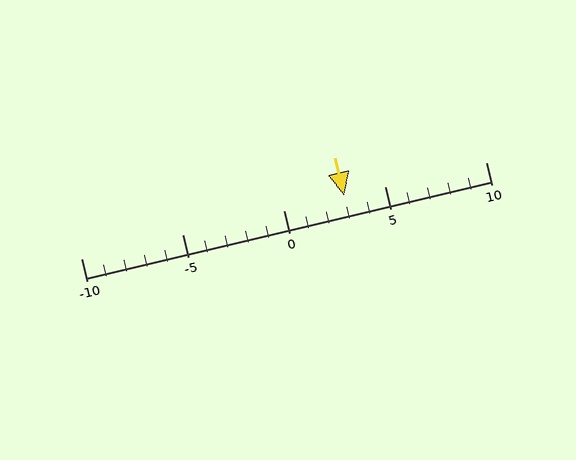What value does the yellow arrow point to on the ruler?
The yellow arrow points to approximately 3.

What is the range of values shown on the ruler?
The ruler shows values from -10 to 10.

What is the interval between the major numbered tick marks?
The major tick marks are spaced 5 units apart.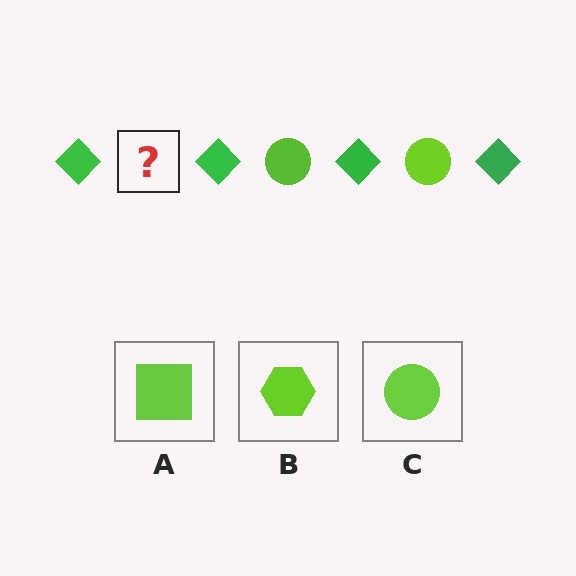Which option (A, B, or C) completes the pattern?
C.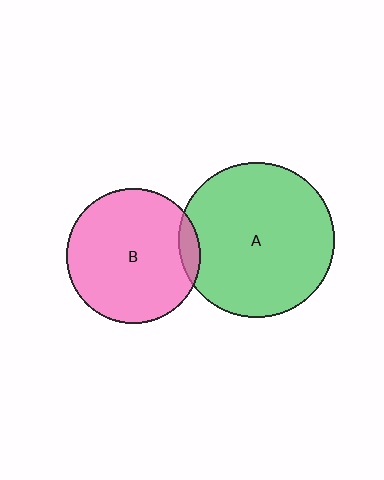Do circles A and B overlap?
Yes.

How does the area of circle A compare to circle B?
Approximately 1.3 times.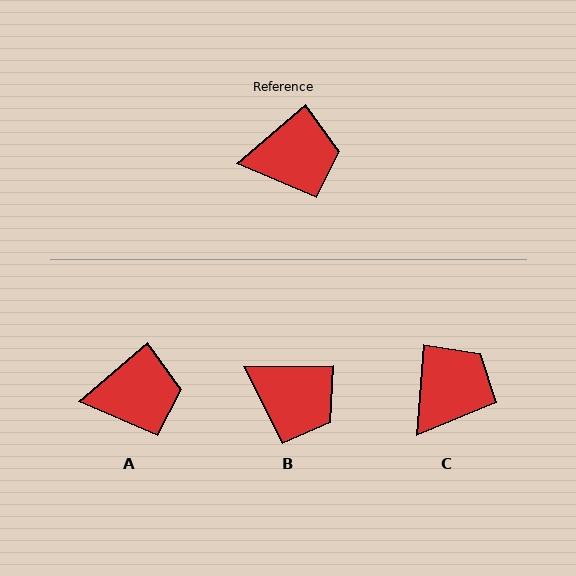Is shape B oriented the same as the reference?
No, it is off by about 39 degrees.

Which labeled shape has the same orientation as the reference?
A.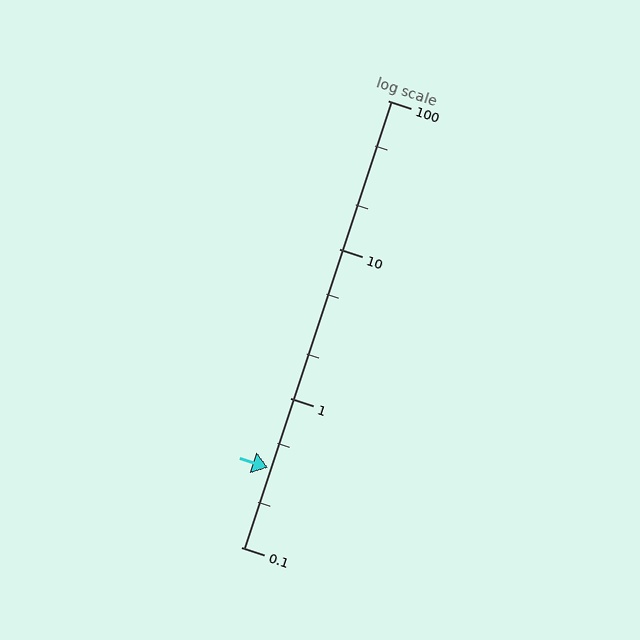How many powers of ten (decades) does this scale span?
The scale spans 3 decades, from 0.1 to 100.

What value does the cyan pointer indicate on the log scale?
The pointer indicates approximately 0.34.